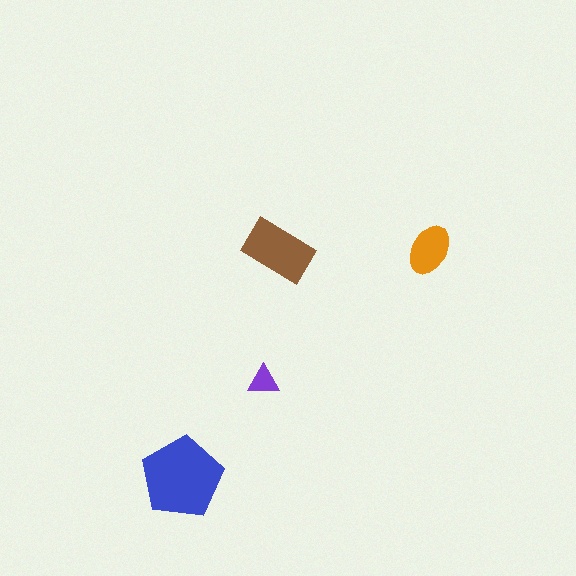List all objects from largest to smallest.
The blue pentagon, the brown rectangle, the orange ellipse, the purple triangle.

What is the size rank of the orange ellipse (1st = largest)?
3rd.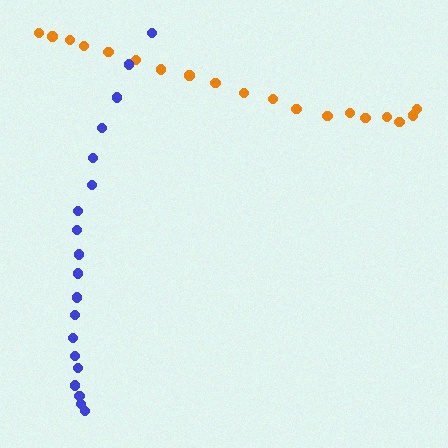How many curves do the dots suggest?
There are 2 distinct paths.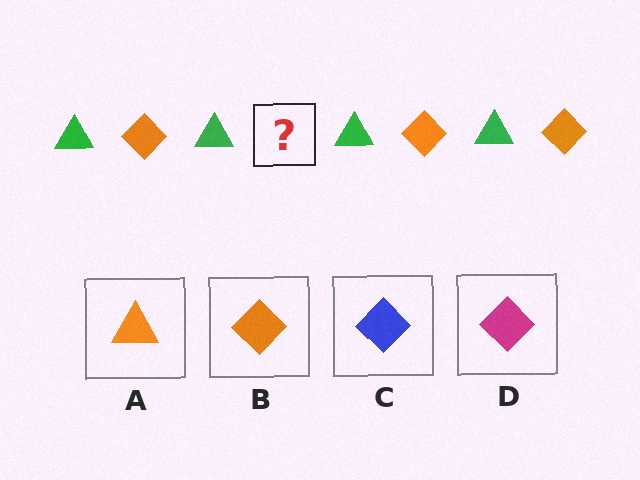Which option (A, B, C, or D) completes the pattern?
B.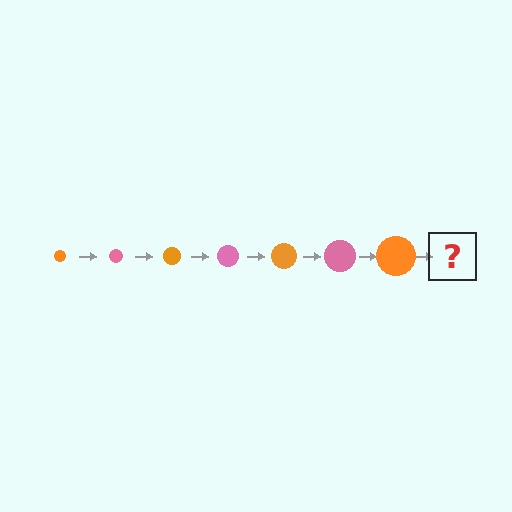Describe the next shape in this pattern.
It should be a pink circle, larger than the previous one.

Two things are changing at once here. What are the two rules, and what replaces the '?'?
The two rules are that the circle grows larger each step and the color cycles through orange and pink. The '?' should be a pink circle, larger than the previous one.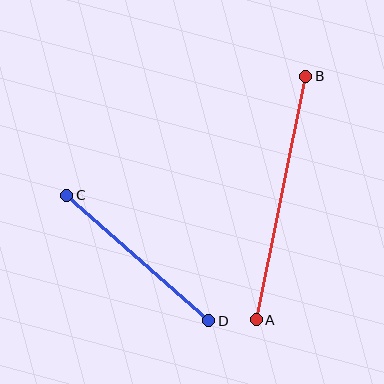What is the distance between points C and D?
The distance is approximately 189 pixels.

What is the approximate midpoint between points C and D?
The midpoint is at approximately (138, 258) pixels.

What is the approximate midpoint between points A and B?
The midpoint is at approximately (281, 198) pixels.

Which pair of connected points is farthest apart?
Points A and B are farthest apart.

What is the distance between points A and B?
The distance is approximately 249 pixels.